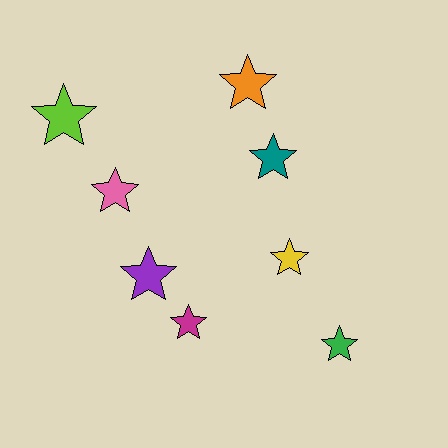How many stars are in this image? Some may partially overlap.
There are 8 stars.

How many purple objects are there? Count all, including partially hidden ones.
There is 1 purple object.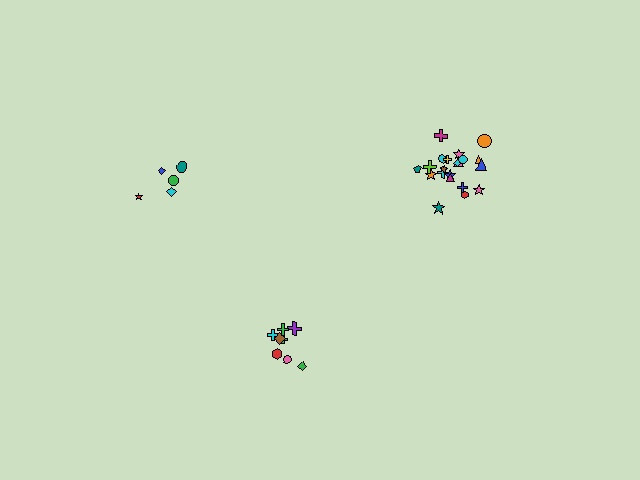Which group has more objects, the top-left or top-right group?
The top-right group.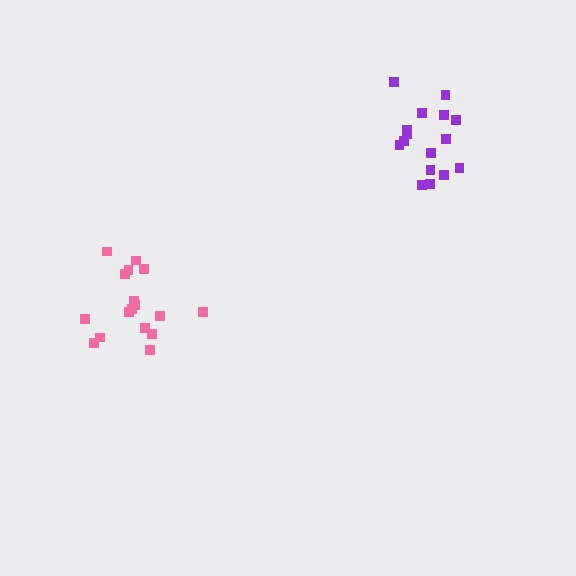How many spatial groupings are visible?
There are 2 spatial groupings.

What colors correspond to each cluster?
The clusters are colored: purple, pink.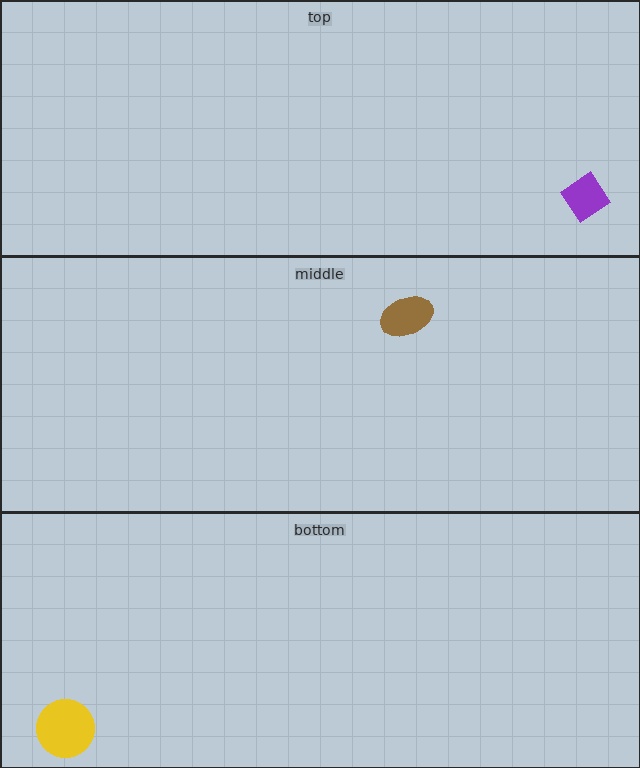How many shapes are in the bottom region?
1.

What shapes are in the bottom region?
The yellow circle.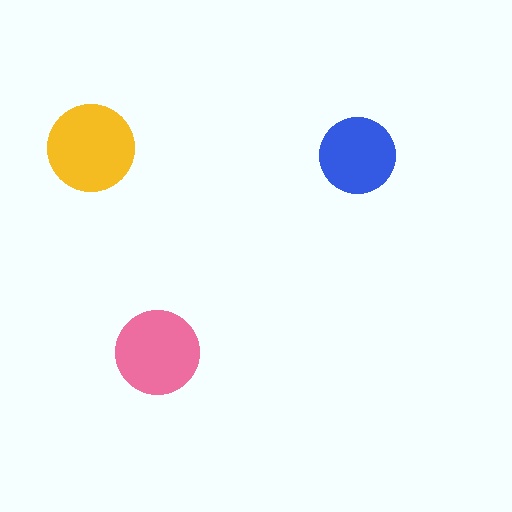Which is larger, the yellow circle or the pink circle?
The yellow one.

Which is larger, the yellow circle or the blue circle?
The yellow one.